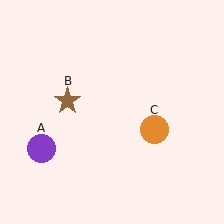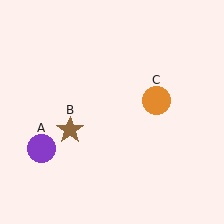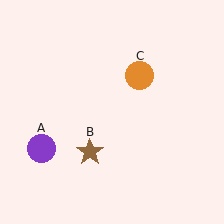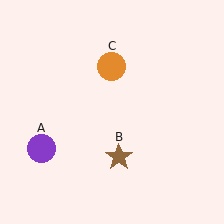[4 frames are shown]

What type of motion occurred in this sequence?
The brown star (object B), orange circle (object C) rotated counterclockwise around the center of the scene.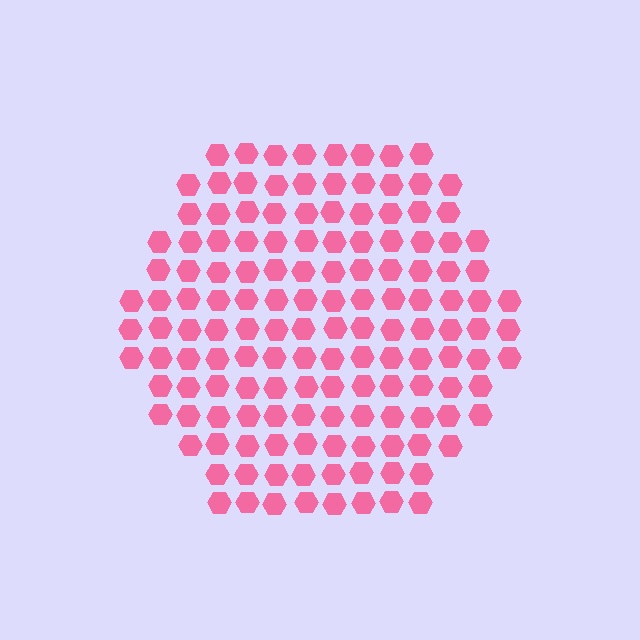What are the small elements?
The small elements are hexagons.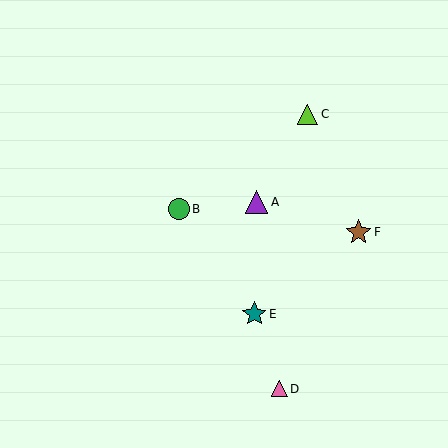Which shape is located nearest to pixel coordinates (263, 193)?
The purple triangle (labeled A) at (257, 202) is nearest to that location.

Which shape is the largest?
The brown star (labeled F) is the largest.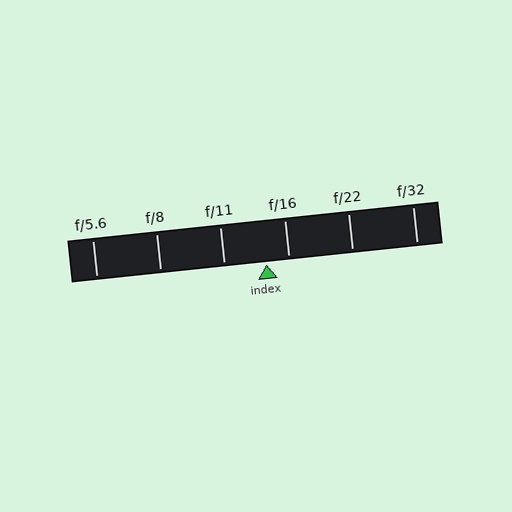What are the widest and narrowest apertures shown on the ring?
The widest aperture shown is f/5.6 and the narrowest is f/32.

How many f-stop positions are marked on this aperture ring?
There are 6 f-stop positions marked.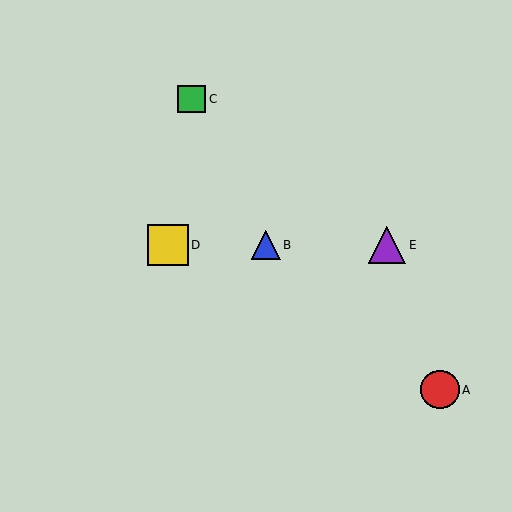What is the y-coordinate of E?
Object E is at y≈245.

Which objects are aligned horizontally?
Objects B, D, E are aligned horizontally.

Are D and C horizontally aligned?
No, D is at y≈245 and C is at y≈99.